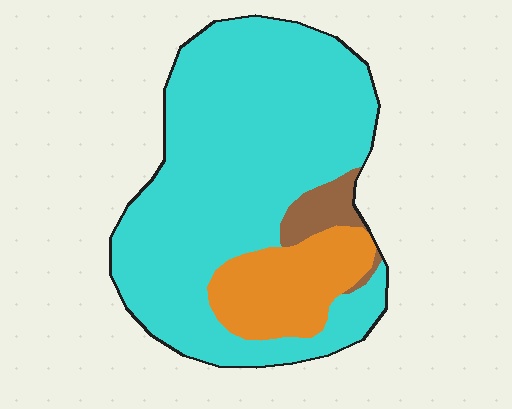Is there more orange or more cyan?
Cyan.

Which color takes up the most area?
Cyan, at roughly 75%.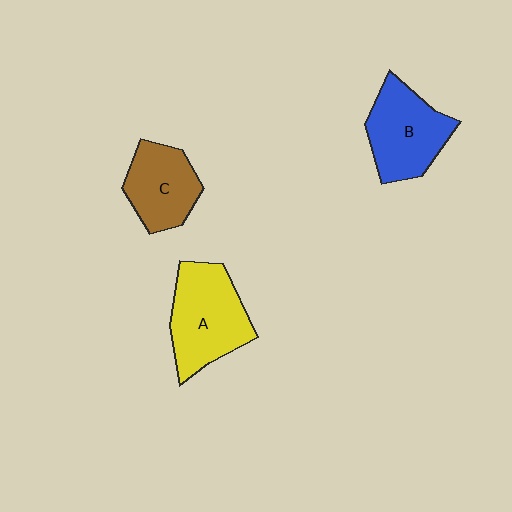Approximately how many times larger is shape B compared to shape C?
Approximately 1.2 times.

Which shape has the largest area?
Shape A (yellow).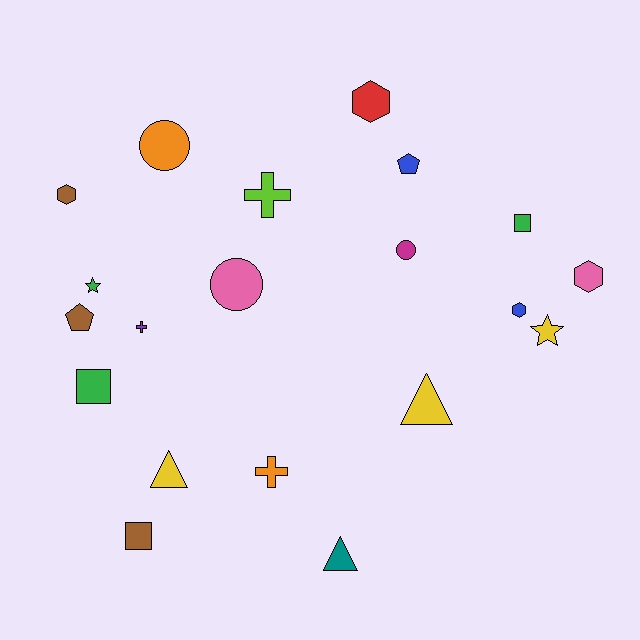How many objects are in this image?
There are 20 objects.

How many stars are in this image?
There are 2 stars.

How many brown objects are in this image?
There are 3 brown objects.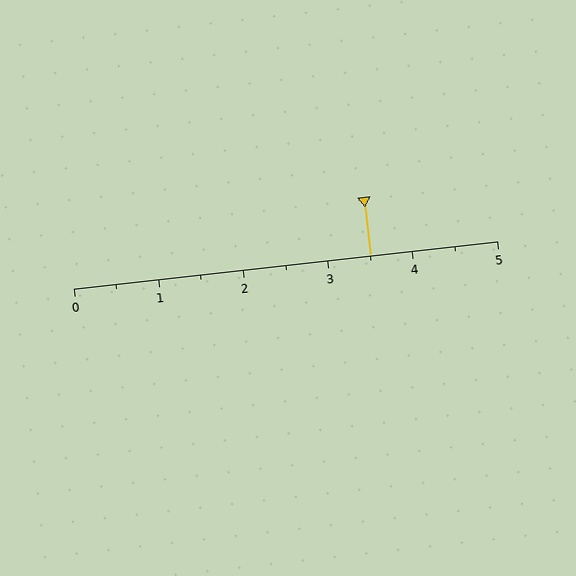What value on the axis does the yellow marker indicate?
The marker indicates approximately 3.5.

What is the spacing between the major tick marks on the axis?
The major ticks are spaced 1 apart.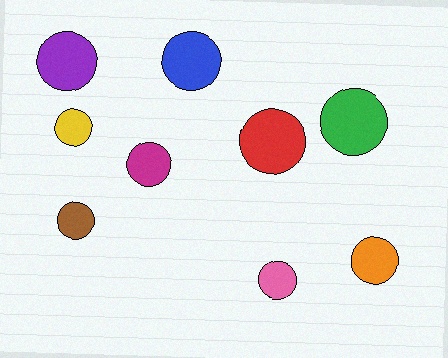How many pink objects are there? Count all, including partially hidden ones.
There is 1 pink object.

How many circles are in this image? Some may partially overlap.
There are 9 circles.